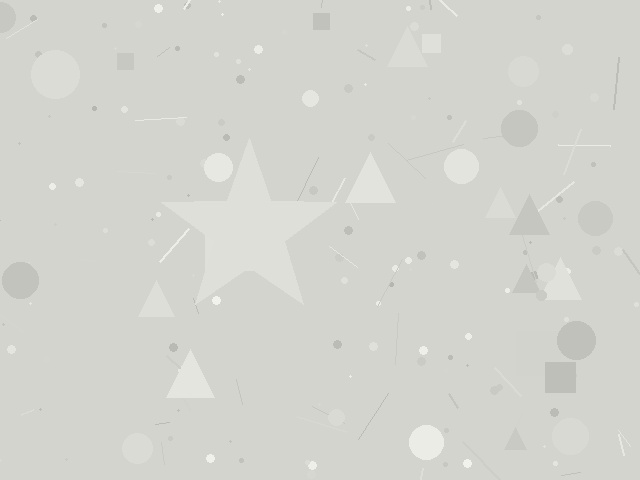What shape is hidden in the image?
A star is hidden in the image.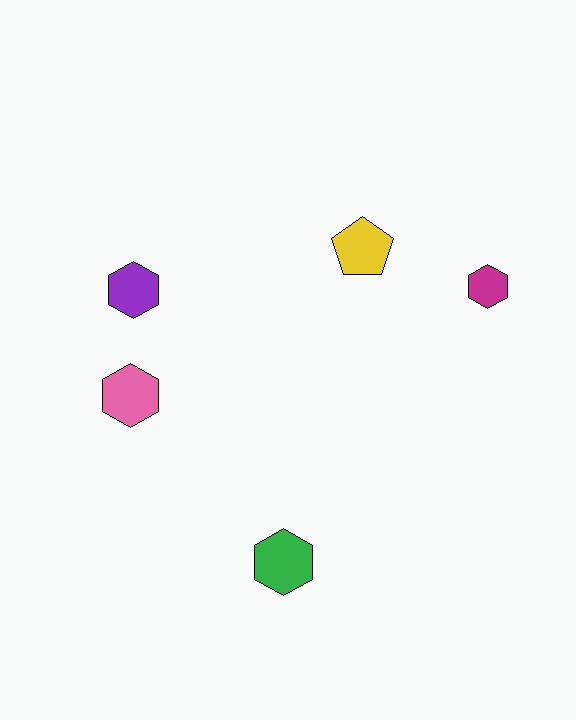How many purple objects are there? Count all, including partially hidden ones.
There is 1 purple object.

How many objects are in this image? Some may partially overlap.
There are 5 objects.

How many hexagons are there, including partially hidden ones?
There are 4 hexagons.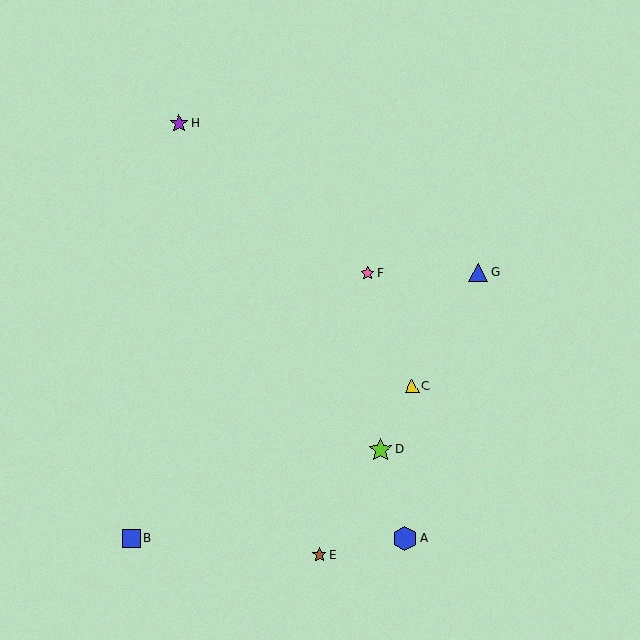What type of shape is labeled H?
Shape H is a purple star.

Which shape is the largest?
The blue hexagon (labeled A) is the largest.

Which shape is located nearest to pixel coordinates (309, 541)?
The brown star (labeled E) at (319, 555) is nearest to that location.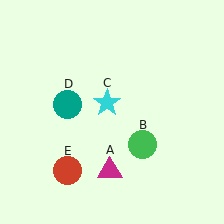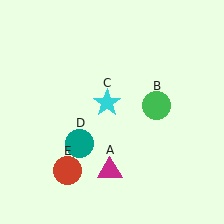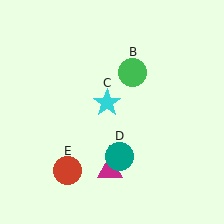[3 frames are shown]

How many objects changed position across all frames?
2 objects changed position: green circle (object B), teal circle (object D).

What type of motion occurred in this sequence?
The green circle (object B), teal circle (object D) rotated counterclockwise around the center of the scene.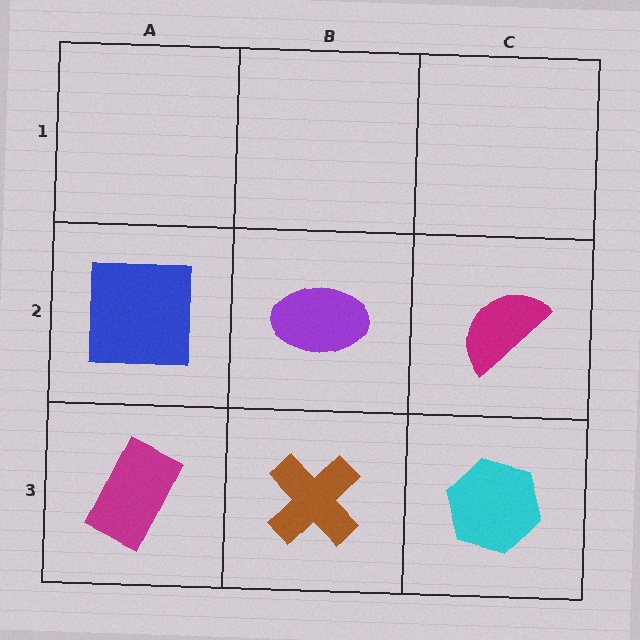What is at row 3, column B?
A brown cross.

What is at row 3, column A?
A magenta rectangle.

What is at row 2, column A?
A blue square.